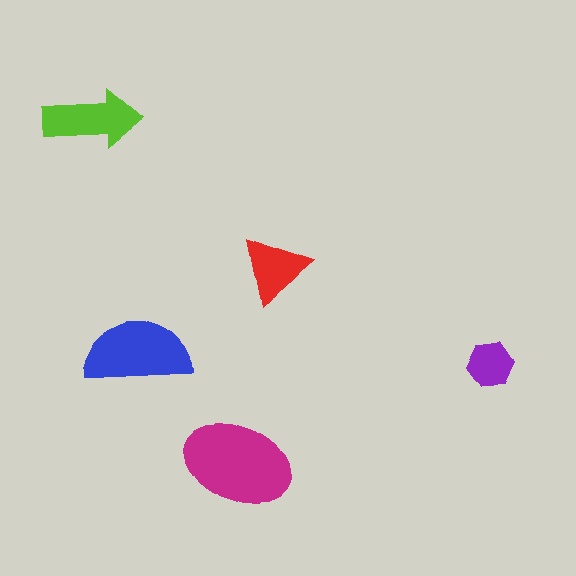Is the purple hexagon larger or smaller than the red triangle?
Smaller.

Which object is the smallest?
The purple hexagon.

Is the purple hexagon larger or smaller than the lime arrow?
Smaller.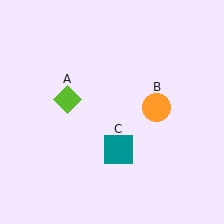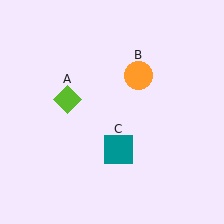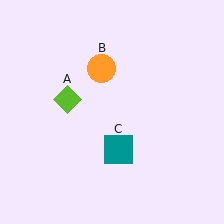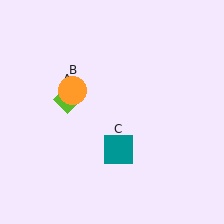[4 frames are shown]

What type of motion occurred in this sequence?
The orange circle (object B) rotated counterclockwise around the center of the scene.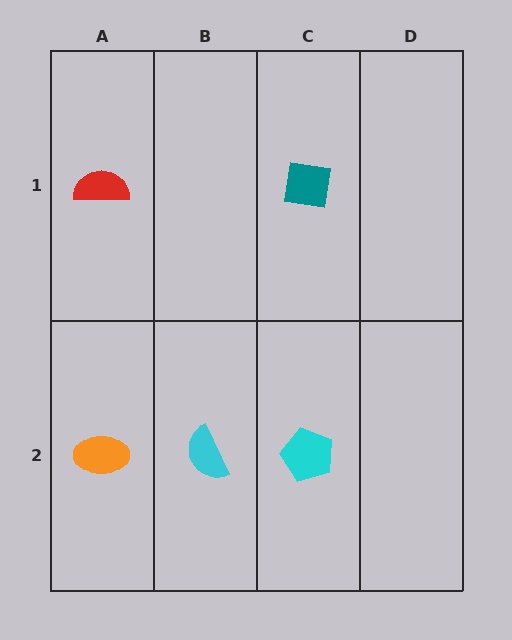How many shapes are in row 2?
3 shapes.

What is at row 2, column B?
A cyan semicircle.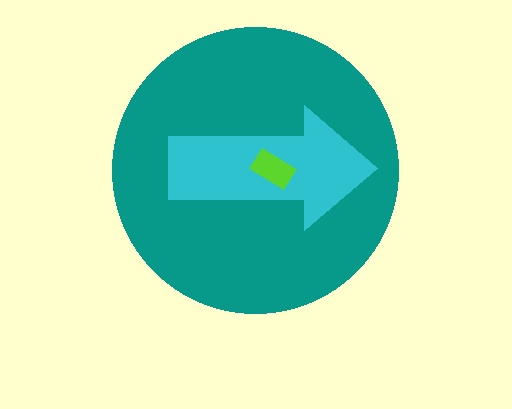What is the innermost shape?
The lime rectangle.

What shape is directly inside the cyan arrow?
The lime rectangle.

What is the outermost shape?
The teal circle.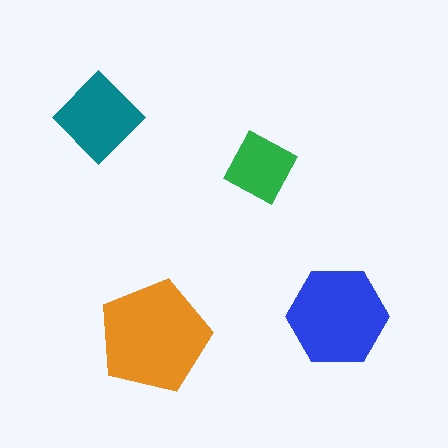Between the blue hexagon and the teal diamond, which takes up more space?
The blue hexagon.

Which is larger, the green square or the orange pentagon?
The orange pentagon.